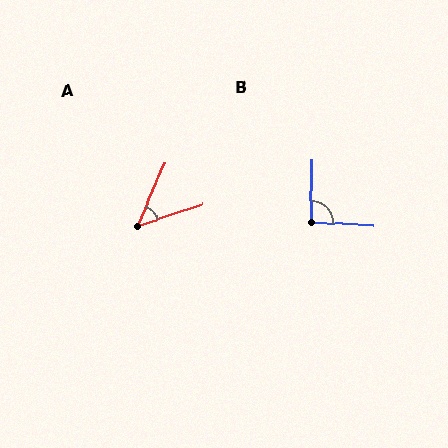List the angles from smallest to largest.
A (48°), B (93°).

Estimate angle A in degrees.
Approximately 48 degrees.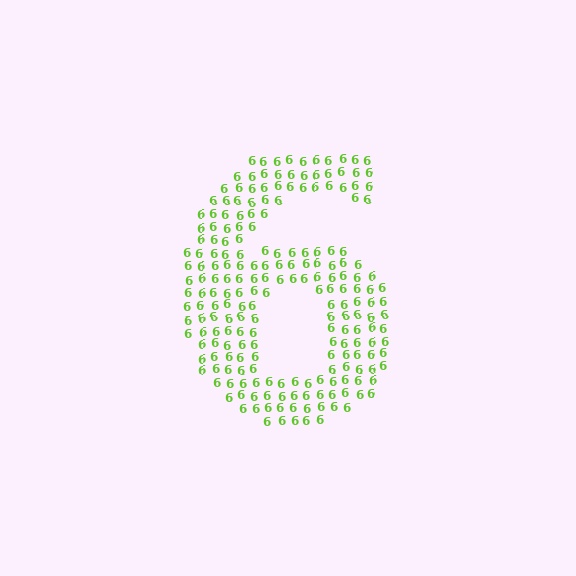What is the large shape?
The large shape is the digit 6.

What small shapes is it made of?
It is made of small digit 6's.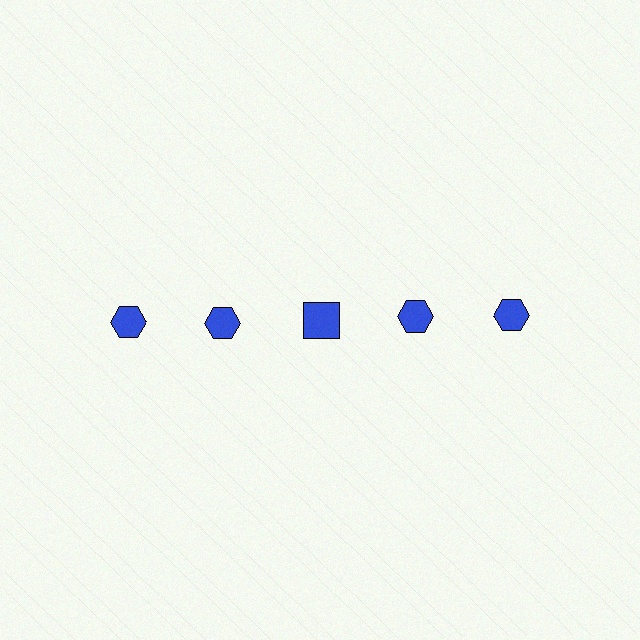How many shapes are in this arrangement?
There are 5 shapes arranged in a grid pattern.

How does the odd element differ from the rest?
It has a different shape: square instead of hexagon.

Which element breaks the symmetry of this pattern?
The blue square in the top row, center column breaks the symmetry. All other shapes are blue hexagons.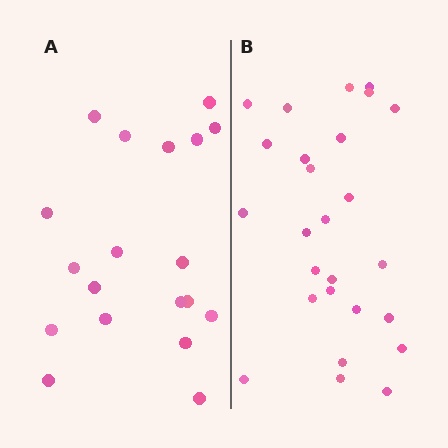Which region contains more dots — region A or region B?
Region B (the right region) has more dots.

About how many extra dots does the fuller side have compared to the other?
Region B has roughly 8 or so more dots than region A.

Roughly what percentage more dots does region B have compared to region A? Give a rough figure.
About 35% more.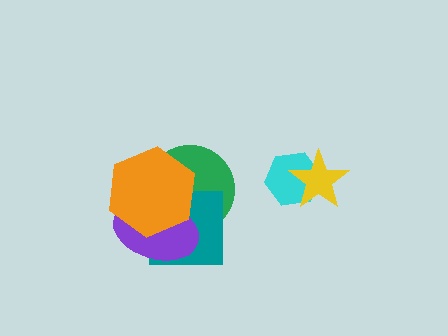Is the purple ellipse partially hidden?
Yes, it is partially covered by another shape.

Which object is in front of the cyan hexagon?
The yellow star is in front of the cyan hexagon.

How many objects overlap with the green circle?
3 objects overlap with the green circle.